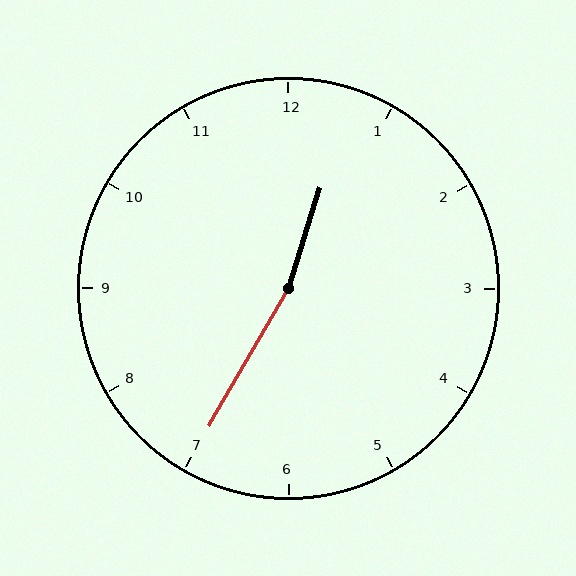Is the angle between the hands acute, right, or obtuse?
It is obtuse.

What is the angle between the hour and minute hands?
Approximately 168 degrees.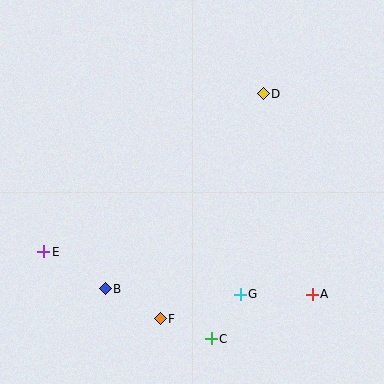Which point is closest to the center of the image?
Point G at (240, 294) is closest to the center.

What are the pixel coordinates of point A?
Point A is at (312, 294).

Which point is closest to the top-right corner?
Point D is closest to the top-right corner.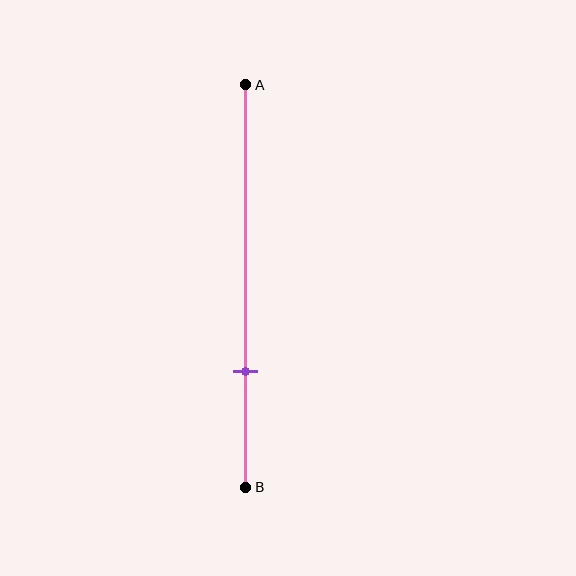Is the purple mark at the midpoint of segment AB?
No, the mark is at about 70% from A, not at the 50% midpoint.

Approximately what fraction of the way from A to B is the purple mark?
The purple mark is approximately 70% of the way from A to B.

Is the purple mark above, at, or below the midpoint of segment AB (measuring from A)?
The purple mark is below the midpoint of segment AB.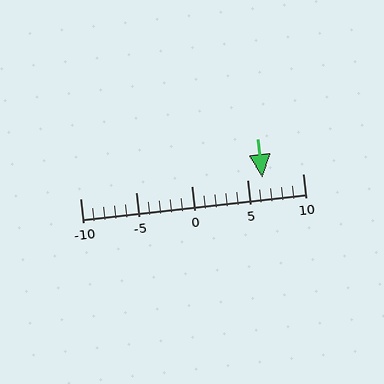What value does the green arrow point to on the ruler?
The green arrow points to approximately 6.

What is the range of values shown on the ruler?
The ruler shows values from -10 to 10.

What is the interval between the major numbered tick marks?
The major tick marks are spaced 5 units apart.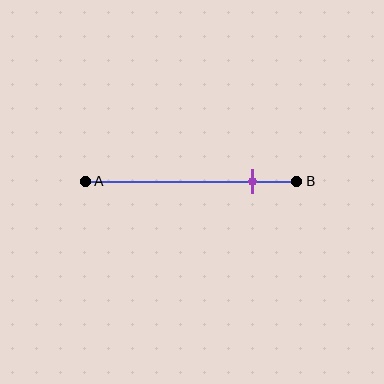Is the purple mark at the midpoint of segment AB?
No, the mark is at about 80% from A, not at the 50% midpoint.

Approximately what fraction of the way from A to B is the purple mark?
The purple mark is approximately 80% of the way from A to B.